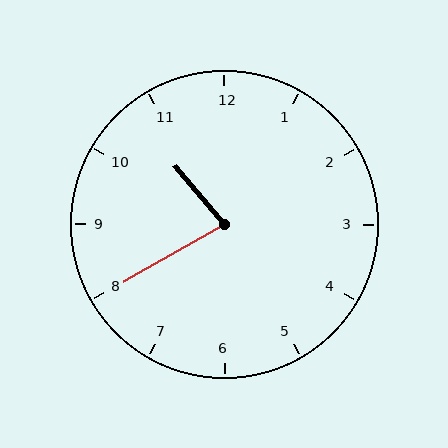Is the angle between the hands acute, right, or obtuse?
It is acute.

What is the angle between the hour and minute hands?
Approximately 80 degrees.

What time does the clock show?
10:40.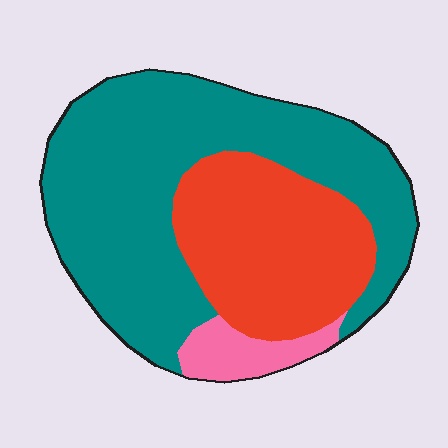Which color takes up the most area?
Teal, at roughly 60%.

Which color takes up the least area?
Pink, at roughly 5%.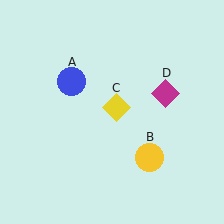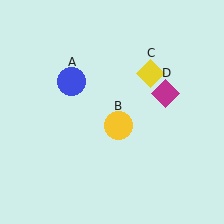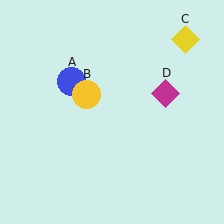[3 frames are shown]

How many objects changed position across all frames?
2 objects changed position: yellow circle (object B), yellow diamond (object C).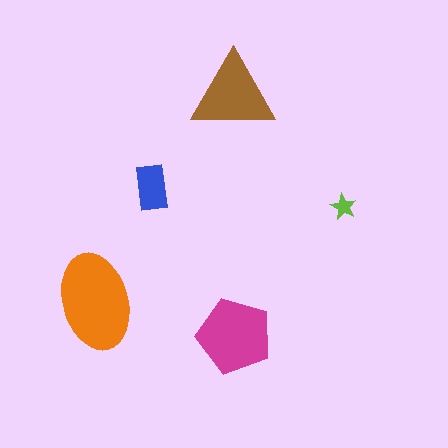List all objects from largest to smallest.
The orange ellipse, the magenta pentagon, the brown triangle, the blue rectangle, the lime star.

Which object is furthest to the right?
The lime star is rightmost.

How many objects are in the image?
There are 5 objects in the image.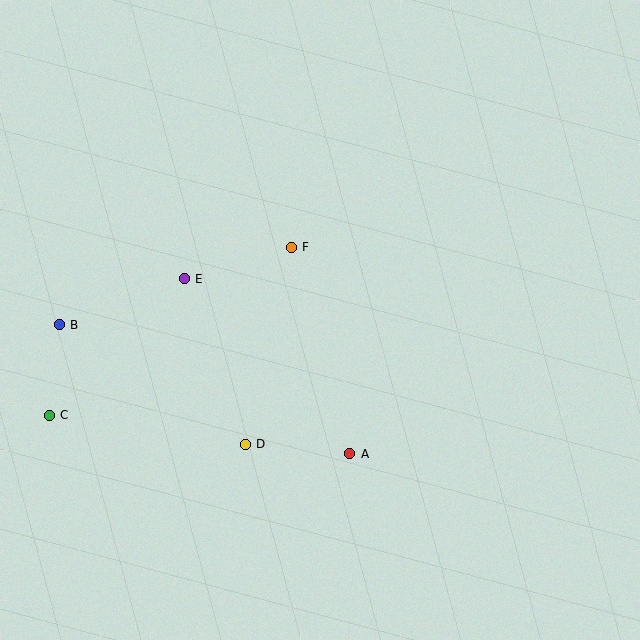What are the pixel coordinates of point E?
Point E is at (184, 279).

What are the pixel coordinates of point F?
Point F is at (291, 247).